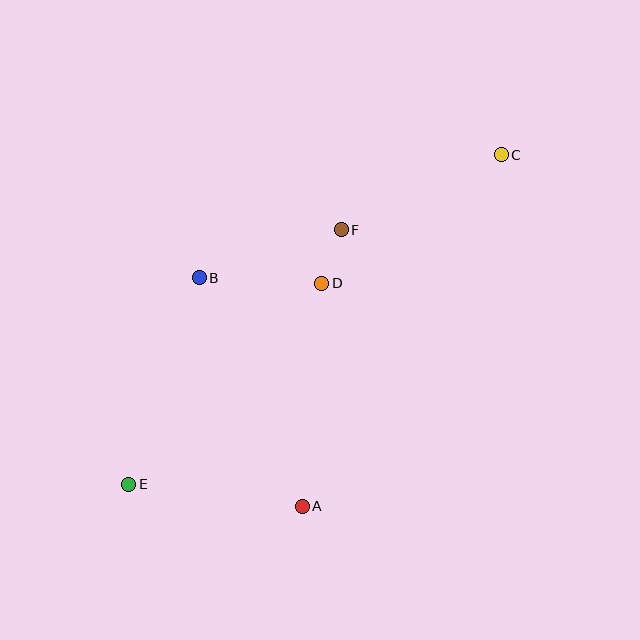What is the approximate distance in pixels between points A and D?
The distance between A and D is approximately 224 pixels.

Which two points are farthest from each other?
Points C and E are farthest from each other.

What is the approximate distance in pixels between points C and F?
The distance between C and F is approximately 177 pixels.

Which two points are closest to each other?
Points D and F are closest to each other.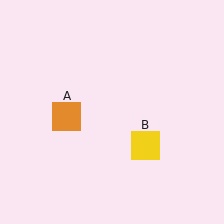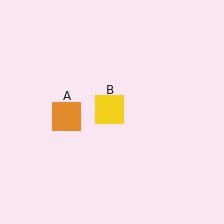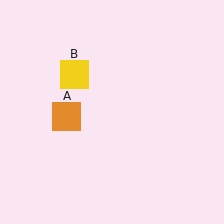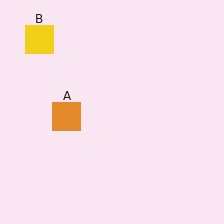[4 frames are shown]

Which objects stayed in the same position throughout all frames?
Orange square (object A) remained stationary.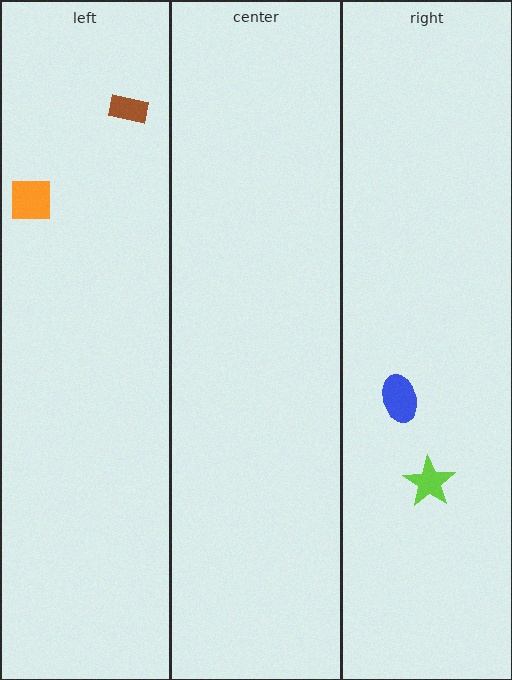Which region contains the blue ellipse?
The right region.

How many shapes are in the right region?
2.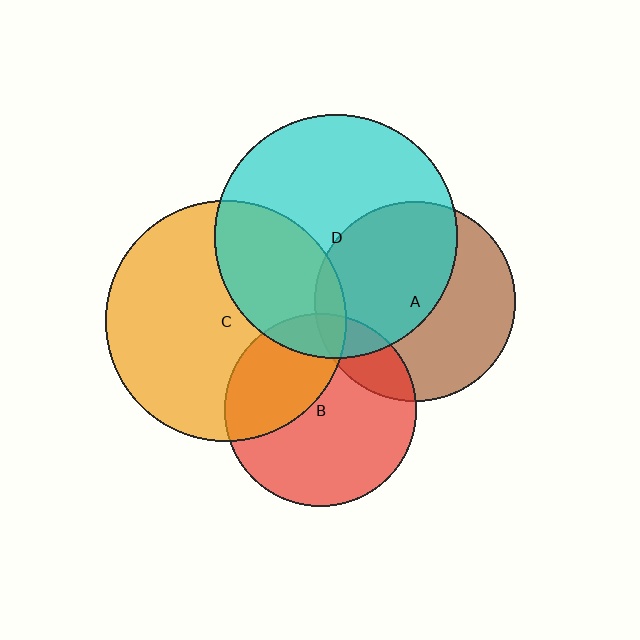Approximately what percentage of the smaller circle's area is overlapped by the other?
Approximately 5%.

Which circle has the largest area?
Circle D (cyan).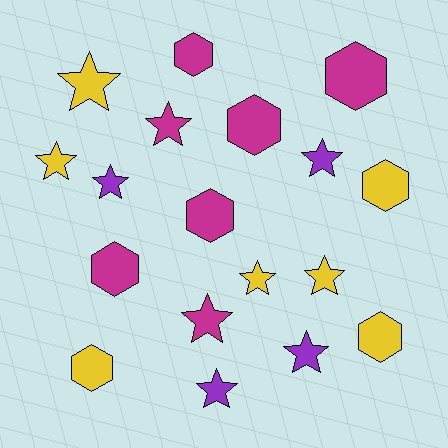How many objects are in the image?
There are 18 objects.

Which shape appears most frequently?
Star, with 10 objects.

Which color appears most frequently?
Magenta, with 7 objects.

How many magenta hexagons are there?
There are 5 magenta hexagons.